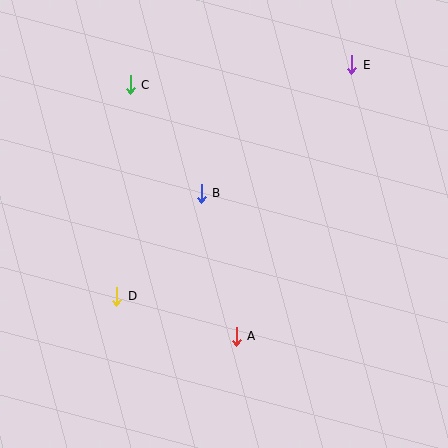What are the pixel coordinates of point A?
Point A is at (236, 336).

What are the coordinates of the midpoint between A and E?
The midpoint between A and E is at (294, 201).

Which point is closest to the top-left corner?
Point C is closest to the top-left corner.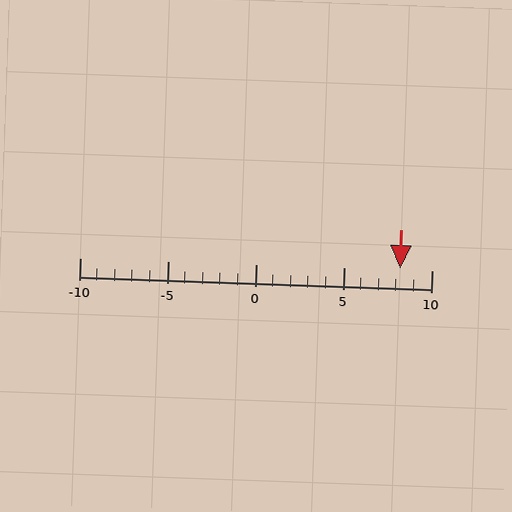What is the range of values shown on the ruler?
The ruler shows values from -10 to 10.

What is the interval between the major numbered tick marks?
The major tick marks are spaced 5 units apart.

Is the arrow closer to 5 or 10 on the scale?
The arrow is closer to 10.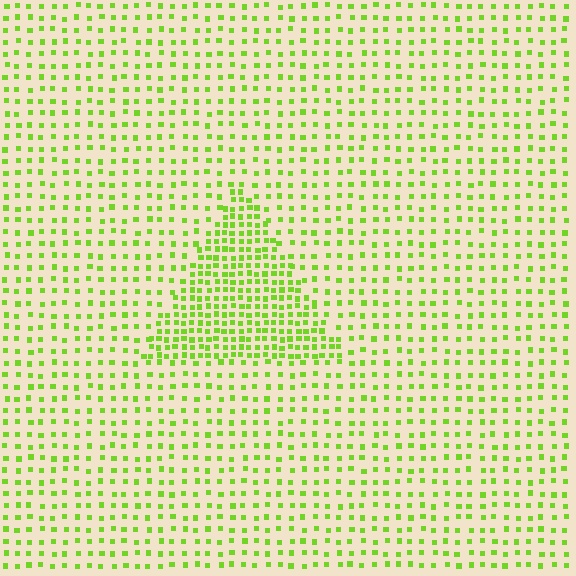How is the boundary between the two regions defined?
The boundary is defined by a change in element density (approximately 2.1x ratio). All elements are the same color, size, and shape.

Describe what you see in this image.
The image contains small lime elements arranged at two different densities. A triangle-shaped region is visible where the elements are more densely packed than the surrounding area.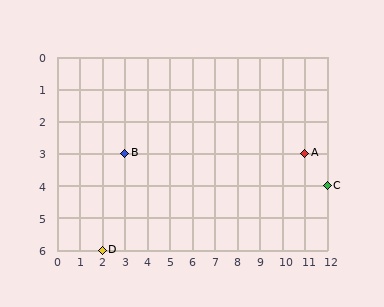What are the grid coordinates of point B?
Point B is at grid coordinates (3, 3).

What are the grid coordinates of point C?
Point C is at grid coordinates (12, 4).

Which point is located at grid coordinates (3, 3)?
Point B is at (3, 3).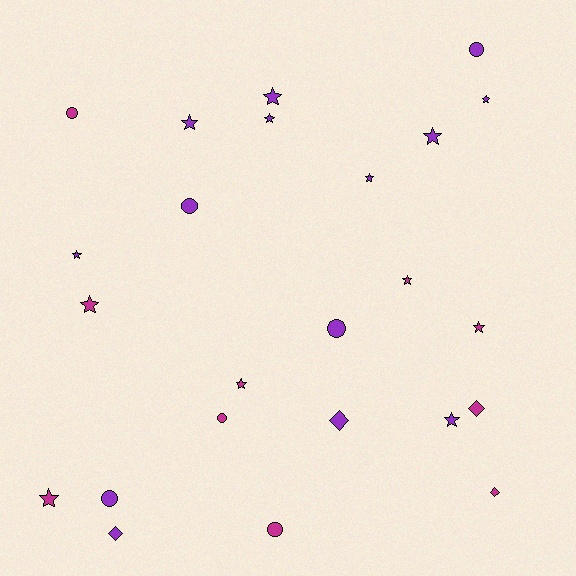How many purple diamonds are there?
There are 2 purple diamonds.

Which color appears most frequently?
Purple, with 14 objects.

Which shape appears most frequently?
Star, with 13 objects.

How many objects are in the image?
There are 24 objects.